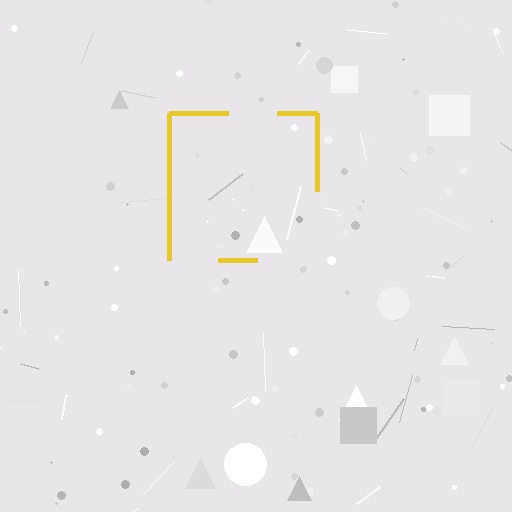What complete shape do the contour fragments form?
The contour fragments form a square.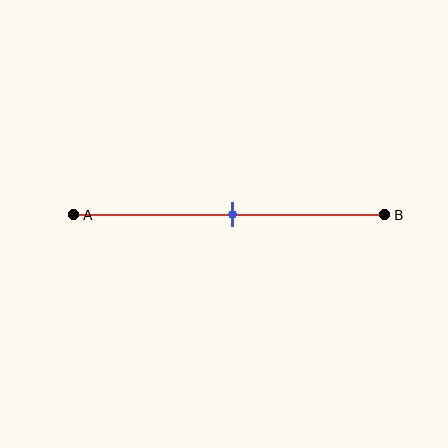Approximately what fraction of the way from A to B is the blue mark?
The blue mark is approximately 50% of the way from A to B.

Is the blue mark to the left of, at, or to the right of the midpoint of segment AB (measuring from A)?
The blue mark is approximately at the midpoint of segment AB.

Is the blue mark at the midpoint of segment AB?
Yes, the mark is approximately at the midpoint.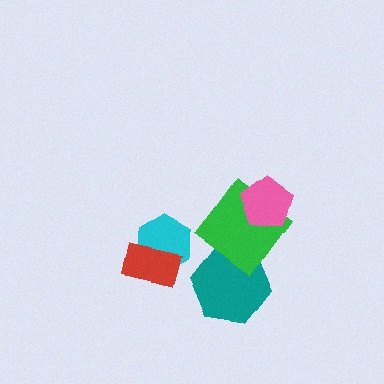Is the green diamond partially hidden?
Yes, it is partially covered by another shape.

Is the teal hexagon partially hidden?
Yes, it is partially covered by another shape.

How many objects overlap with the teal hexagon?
1 object overlaps with the teal hexagon.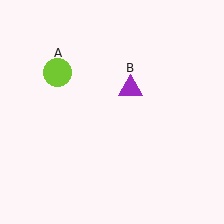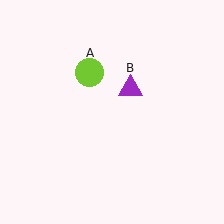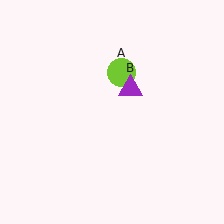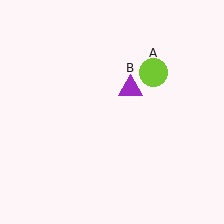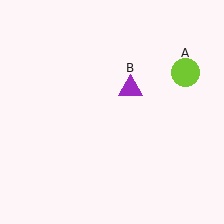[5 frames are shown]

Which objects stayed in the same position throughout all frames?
Purple triangle (object B) remained stationary.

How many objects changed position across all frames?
1 object changed position: lime circle (object A).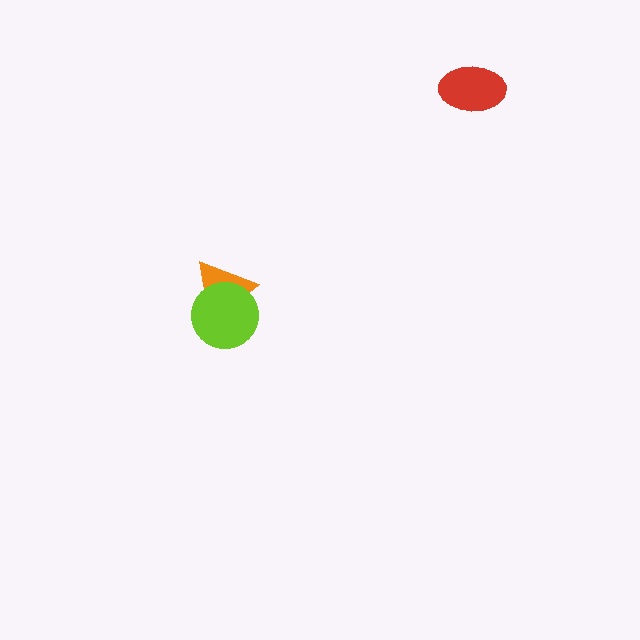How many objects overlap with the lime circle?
1 object overlaps with the lime circle.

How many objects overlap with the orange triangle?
1 object overlaps with the orange triangle.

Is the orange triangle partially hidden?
Yes, it is partially covered by another shape.